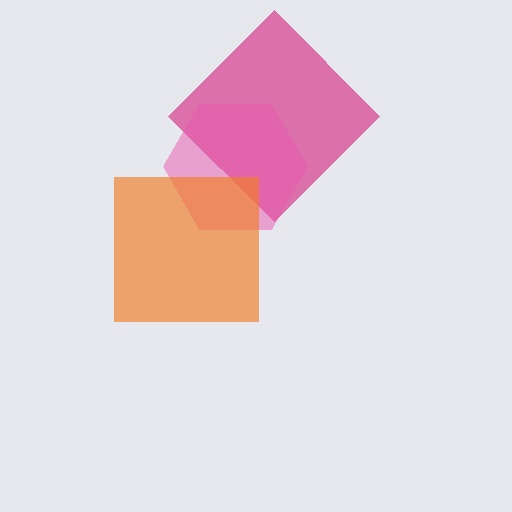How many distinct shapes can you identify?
There are 3 distinct shapes: a magenta diamond, a pink hexagon, an orange square.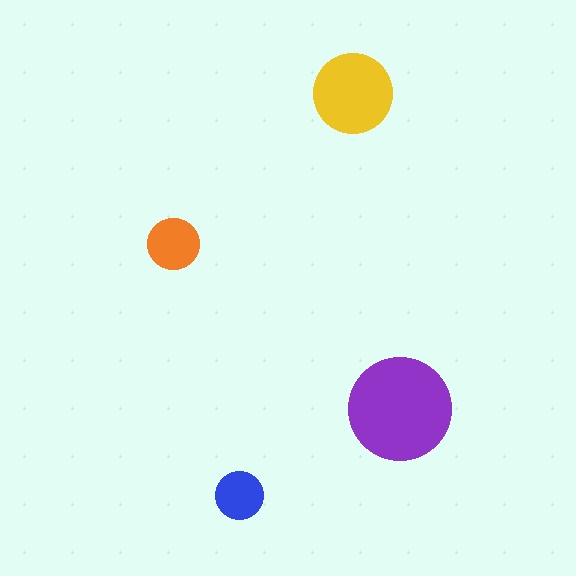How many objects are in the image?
There are 4 objects in the image.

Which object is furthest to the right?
The purple circle is rightmost.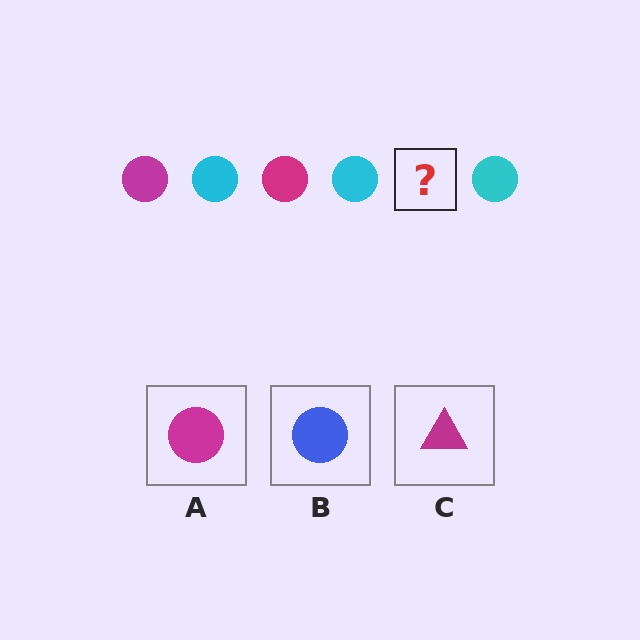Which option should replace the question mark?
Option A.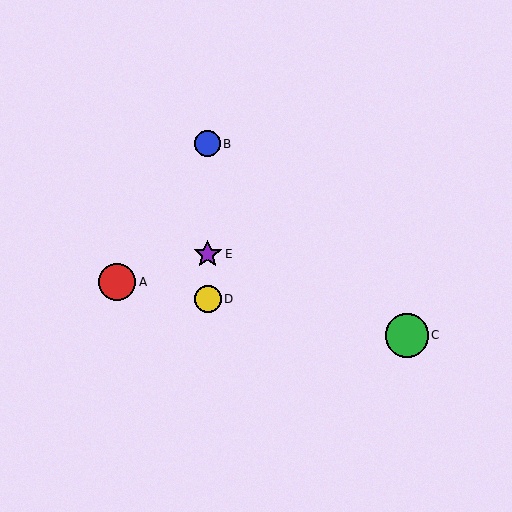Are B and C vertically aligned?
No, B is at x≈208 and C is at x≈407.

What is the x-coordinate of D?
Object D is at x≈208.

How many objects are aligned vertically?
3 objects (B, D, E) are aligned vertically.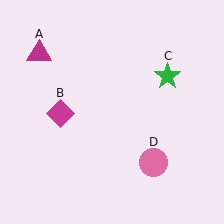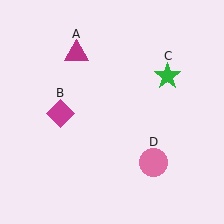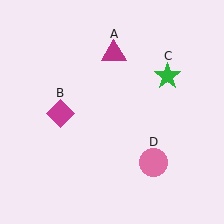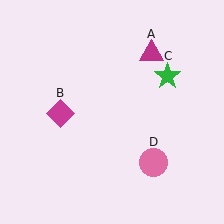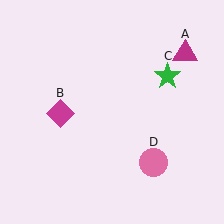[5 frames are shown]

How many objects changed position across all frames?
1 object changed position: magenta triangle (object A).